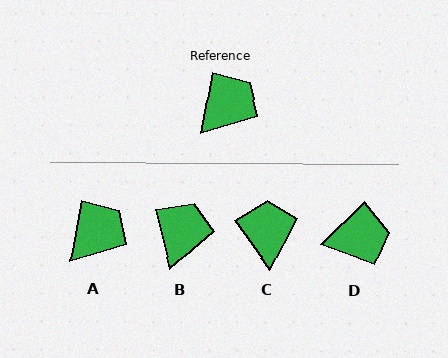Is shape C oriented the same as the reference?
No, it is off by about 46 degrees.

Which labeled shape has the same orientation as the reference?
A.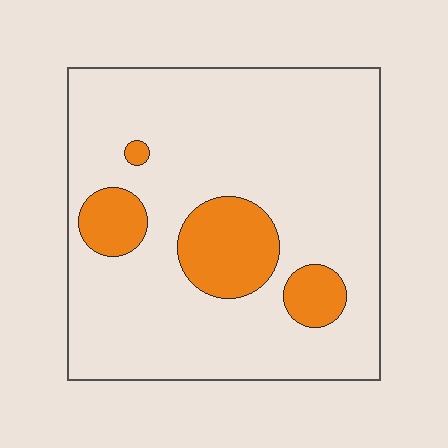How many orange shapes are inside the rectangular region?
4.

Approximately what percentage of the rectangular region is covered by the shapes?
Approximately 15%.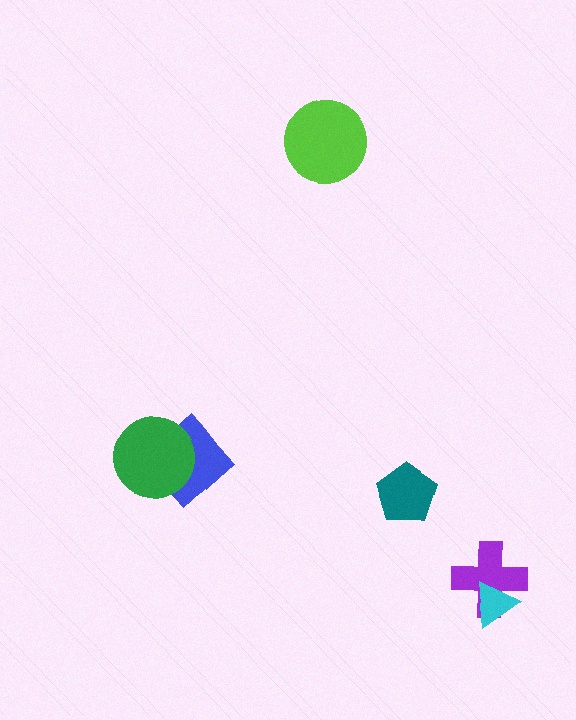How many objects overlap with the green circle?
1 object overlaps with the green circle.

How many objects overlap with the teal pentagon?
0 objects overlap with the teal pentagon.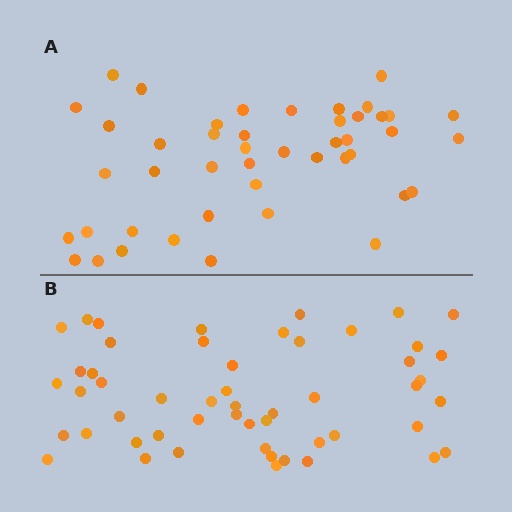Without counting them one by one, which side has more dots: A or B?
Region B (the bottom region) has more dots.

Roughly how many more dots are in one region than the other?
Region B has roughly 8 or so more dots than region A.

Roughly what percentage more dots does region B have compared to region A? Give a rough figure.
About 15% more.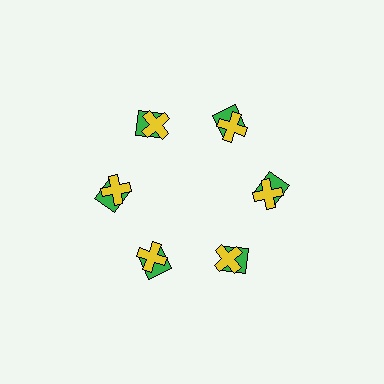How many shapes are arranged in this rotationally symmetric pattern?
There are 12 shapes, arranged in 6 groups of 2.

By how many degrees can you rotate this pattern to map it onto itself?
The pattern maps onto itself every 60 degrees of rotation.